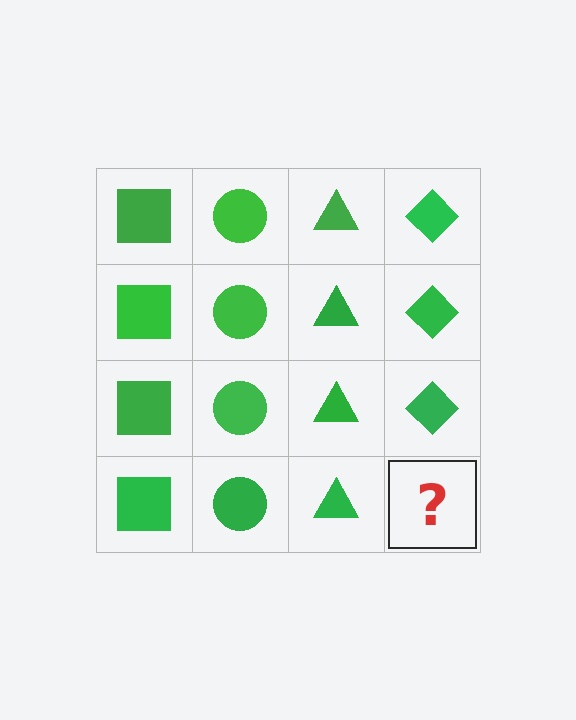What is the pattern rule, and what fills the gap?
The rule is that each column has a consistent shape. The gap should be filled with a green diamond.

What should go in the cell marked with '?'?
The missing cell should contain a green diamond.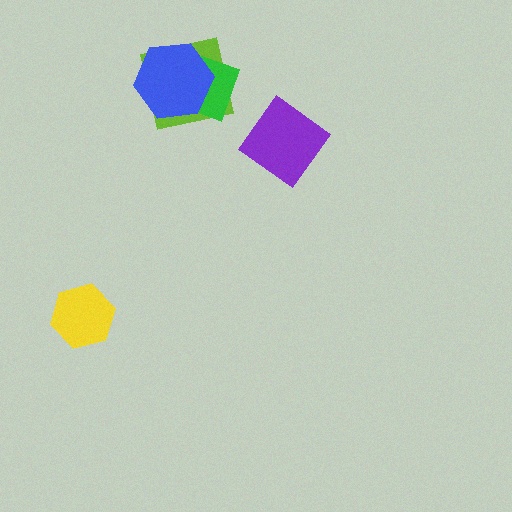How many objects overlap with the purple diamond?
0 objects overlap with the purple diamond.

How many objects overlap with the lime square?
2 objects overlap with the lime square.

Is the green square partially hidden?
Yes, it is partially covered by another shape.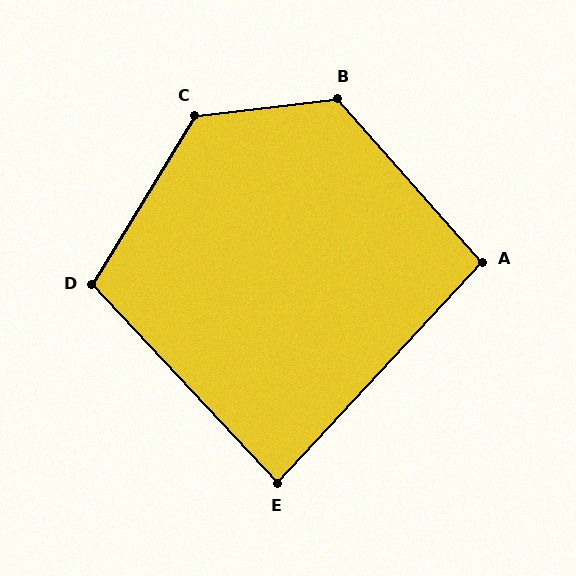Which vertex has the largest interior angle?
C, at approximately 128 degrees.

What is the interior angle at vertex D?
Approximately 106 degrees (obtuse).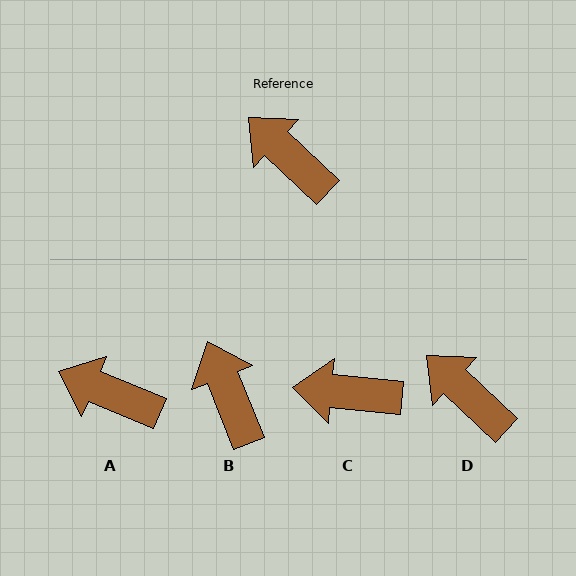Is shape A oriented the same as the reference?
No, it is off by about 21 degrees.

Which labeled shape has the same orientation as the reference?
D.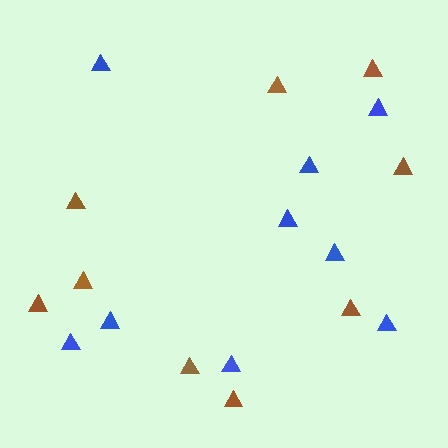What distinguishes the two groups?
There are 2 groups: one group of brown triangles (9) and one group of blue triangles (9).